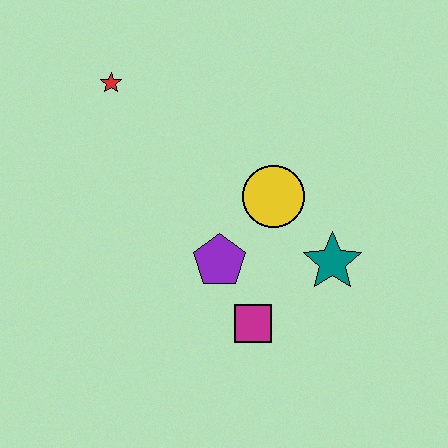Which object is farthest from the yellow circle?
The red star is farthest from the yellow circle.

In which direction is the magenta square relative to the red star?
The magenta square is below the red star.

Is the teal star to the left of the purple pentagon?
No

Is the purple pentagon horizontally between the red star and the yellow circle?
Yes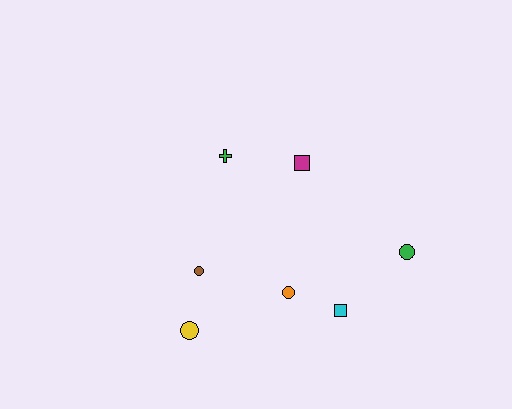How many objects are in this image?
There are 7 objects.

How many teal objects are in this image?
There are no teal objects.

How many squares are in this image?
There are 2 squares.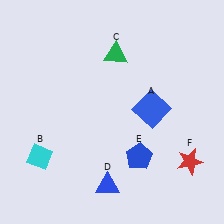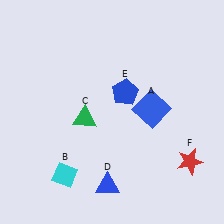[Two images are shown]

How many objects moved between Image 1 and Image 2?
3 objects moved between the two images.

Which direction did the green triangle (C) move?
The green triangle (C) moved down.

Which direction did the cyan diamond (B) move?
The cyan diamond (B) moved right.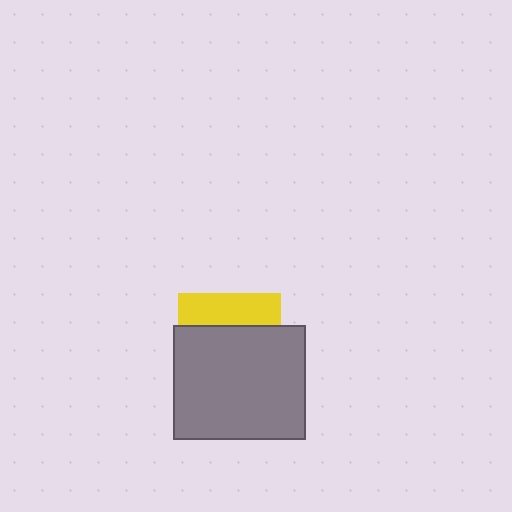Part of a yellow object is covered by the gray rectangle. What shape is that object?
It is a square.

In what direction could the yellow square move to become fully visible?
The yellow square could move up. That would shift it out from behind the gray rectangle entirely.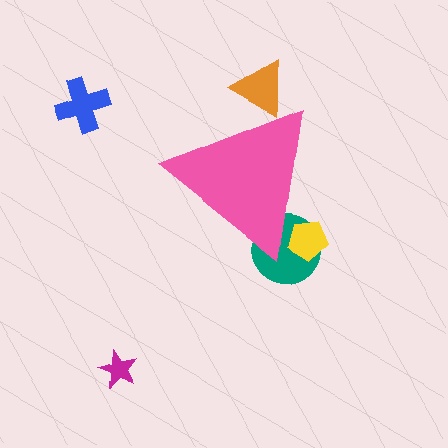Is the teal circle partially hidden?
Yes, the teal circle is partially hidden behind the pink triangle.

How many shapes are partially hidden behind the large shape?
3 shapes are partially hidden.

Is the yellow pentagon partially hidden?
Yes, the yellow pentagon is partially hidden behind the pink triangle.